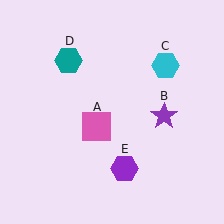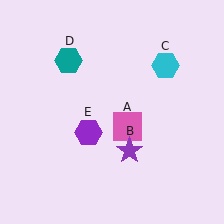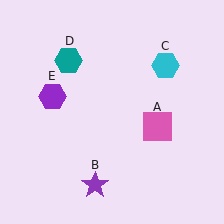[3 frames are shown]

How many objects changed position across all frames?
3 objects changed position: pink square (object A), purple star (object B), purple hexagon (object E).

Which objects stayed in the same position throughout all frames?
Cyan hexagon (object C) and teal hexagon (object D) remained stationary.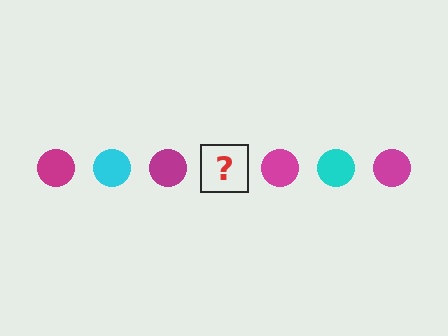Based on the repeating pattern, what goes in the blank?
The blank should be a cyan circle.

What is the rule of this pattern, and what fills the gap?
The rule is that the pattern cycles through magenta, cyan circles. The gap should be filled with a cyan circle.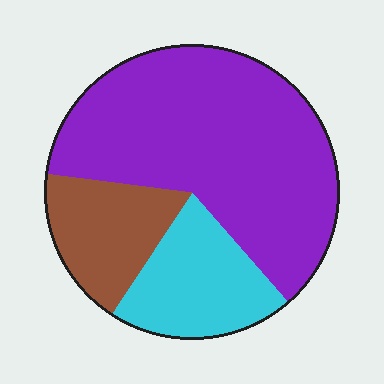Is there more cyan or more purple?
Purple.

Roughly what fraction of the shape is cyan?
Cyan takes up about one fifth (1/5) of the shape.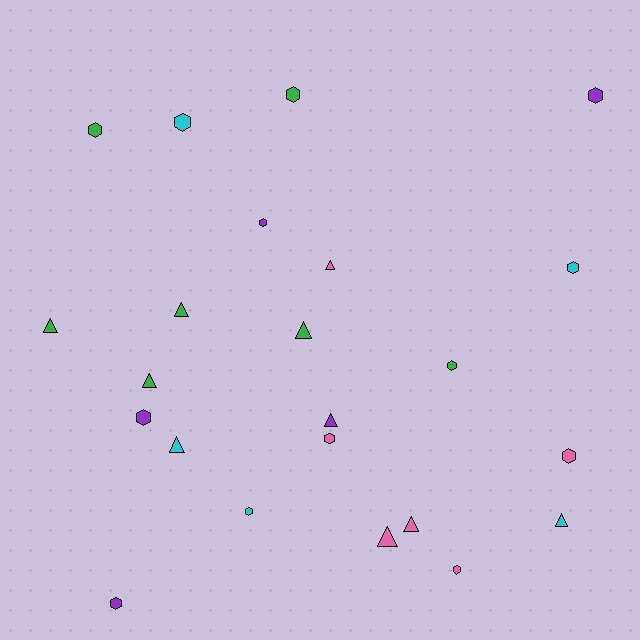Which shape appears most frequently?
Hexagon, with 13 objects.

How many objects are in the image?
There are 23 objects.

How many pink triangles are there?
There are 3 pink triangles.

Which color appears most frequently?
Green, with 7 objects.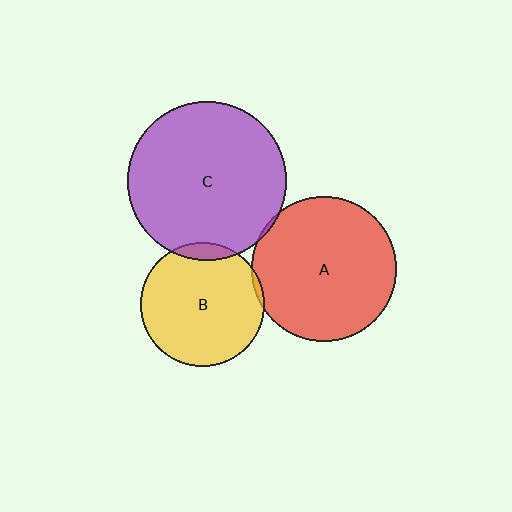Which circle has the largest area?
Circle C (purple).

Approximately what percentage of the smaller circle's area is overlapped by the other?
Approximately 5%.